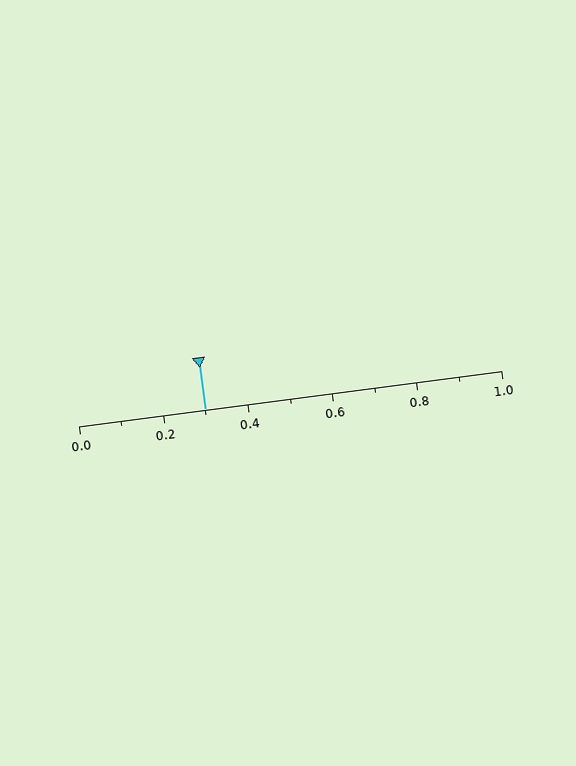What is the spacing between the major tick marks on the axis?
The major ticks are spaced 0.2 apart.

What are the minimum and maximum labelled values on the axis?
The axis runs from 0.0 to 1.0.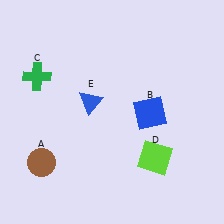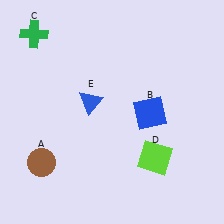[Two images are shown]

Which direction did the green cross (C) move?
The green cross (C) moved up.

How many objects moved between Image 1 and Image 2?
1 object moved between the two images.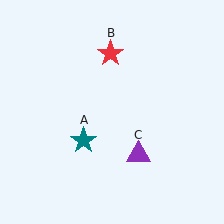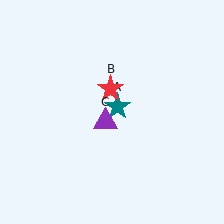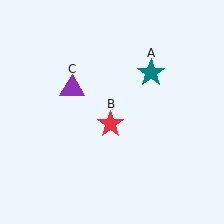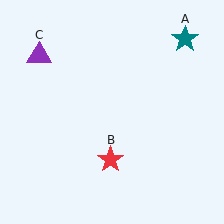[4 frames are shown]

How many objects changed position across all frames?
3 objects changed position: teal star (object A), red star (object B), purple triangle (object C).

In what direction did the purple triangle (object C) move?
The purple triangle (object C) moved up and to the left.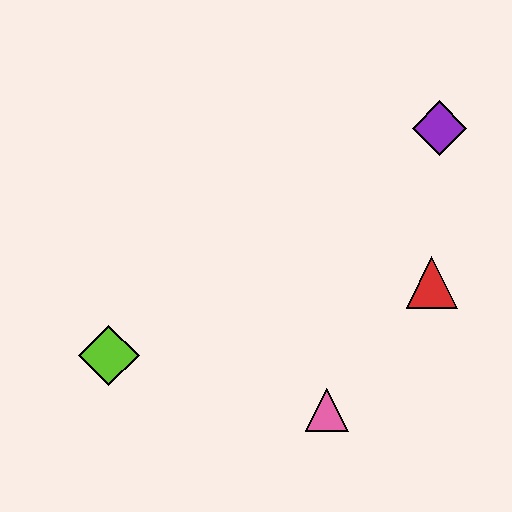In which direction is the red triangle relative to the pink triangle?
The red triangle is above the pink triangle.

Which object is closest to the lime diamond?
The pink triangle is closest to the lime diamond.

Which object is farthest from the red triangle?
The lime diamond is farthest from the red triangle.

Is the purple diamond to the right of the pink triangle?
Yes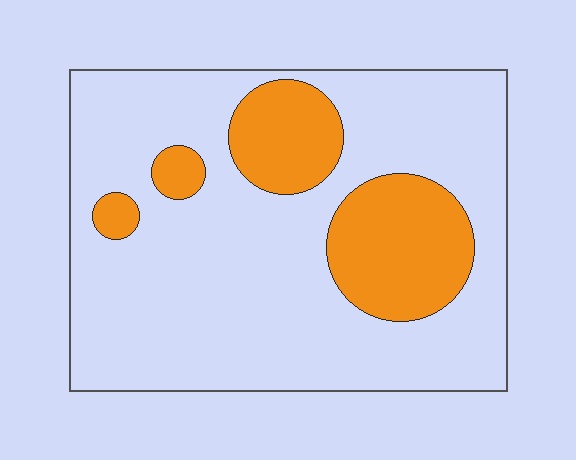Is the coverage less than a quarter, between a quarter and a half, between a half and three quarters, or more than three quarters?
Less than a quarter.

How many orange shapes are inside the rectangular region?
4.